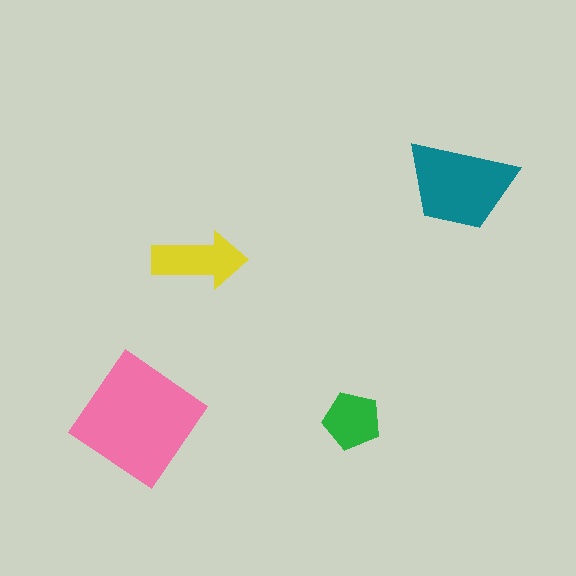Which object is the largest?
The pink diamond.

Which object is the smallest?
The green pentagon.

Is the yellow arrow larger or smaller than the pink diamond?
Smaller.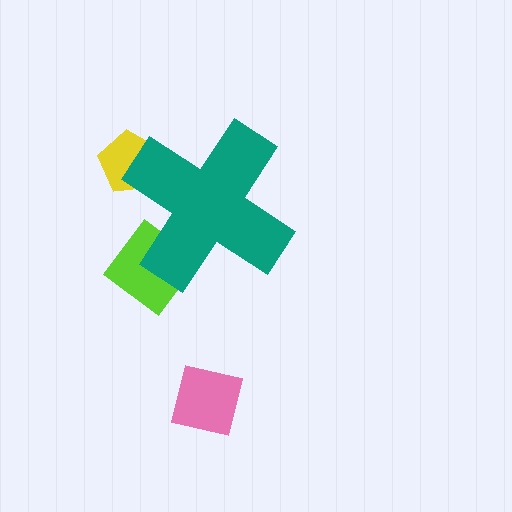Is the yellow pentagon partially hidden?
Yes, the yellow pentagon is partially hidden behind the teal cross.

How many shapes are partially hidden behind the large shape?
2 shapes are partially hidden.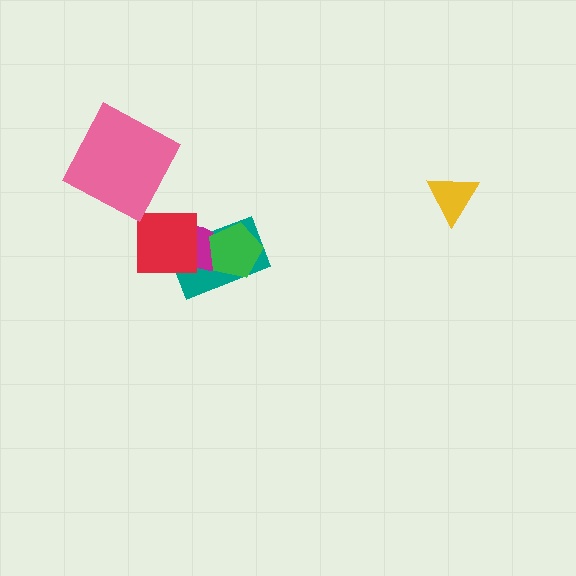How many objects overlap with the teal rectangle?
3 objects overlap with the teal rectangle.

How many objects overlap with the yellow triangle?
0 objects overlap with the yellow triangle.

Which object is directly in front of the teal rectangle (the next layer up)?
The magenta ellipse is directly in front of the teal rectangle.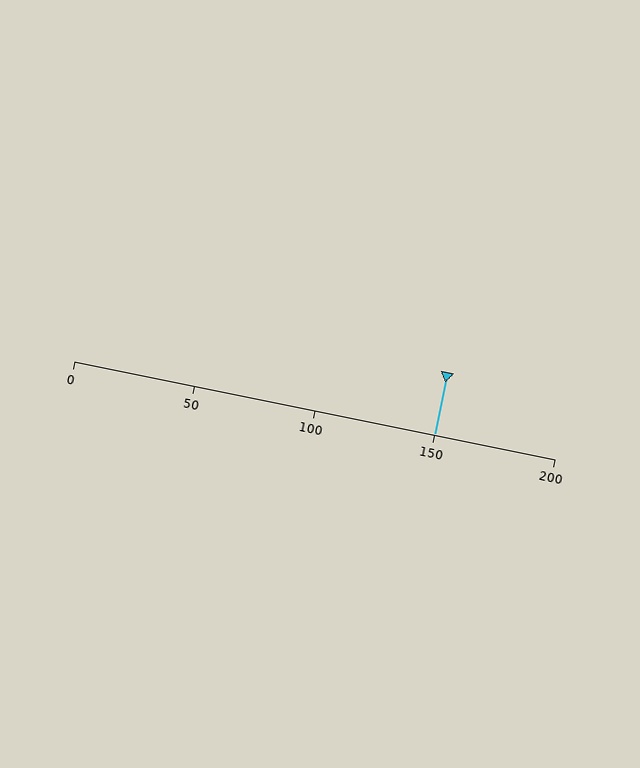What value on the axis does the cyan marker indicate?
The marker indicates approximately 150.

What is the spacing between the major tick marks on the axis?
The major ticks are spaced 50 apart.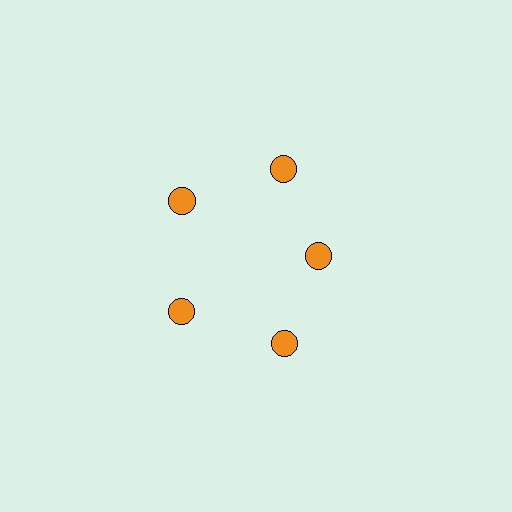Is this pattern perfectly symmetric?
No. The 5 orange circles are arranged in a ring, but one element near the 3 o'clock position is pulled inward toward the center, breaking the 5-fold rotational symmetry.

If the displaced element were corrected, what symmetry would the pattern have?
It would have 5-fold rotational symmetry — the pattern would map onto itself every 72 degrees.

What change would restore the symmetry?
The symmetry would be restored by moving it outward, back onto the ring so that all 5 circles sit at equal angles and equal distance from the center.